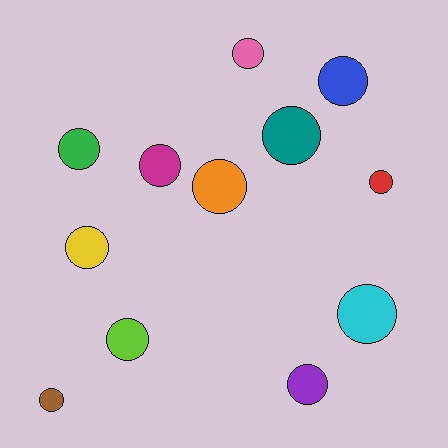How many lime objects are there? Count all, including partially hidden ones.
There is 1 lime object.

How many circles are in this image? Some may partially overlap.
There are 12 circles.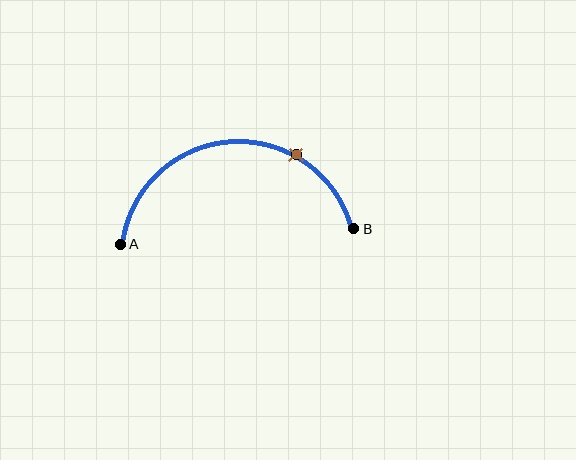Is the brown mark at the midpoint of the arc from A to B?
No. The brown mark lies on the arc but is closer to endpoint B. The arc midpoint would be at the point on the curve equidistant along the arc from both A and B.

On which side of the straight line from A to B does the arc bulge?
The arc bulges above the straight line connecting A and B.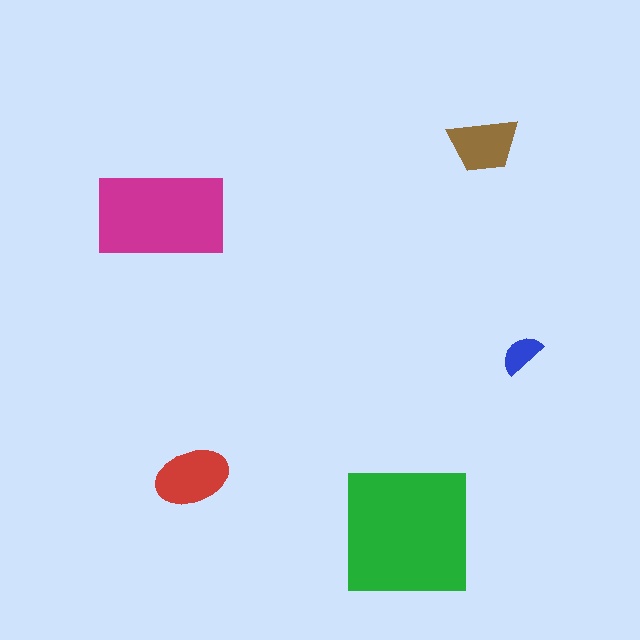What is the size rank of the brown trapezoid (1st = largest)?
4th.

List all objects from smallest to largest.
The blue semicircle, the brown trapezoid, the red ellipse, the magenta rectangle, the green square.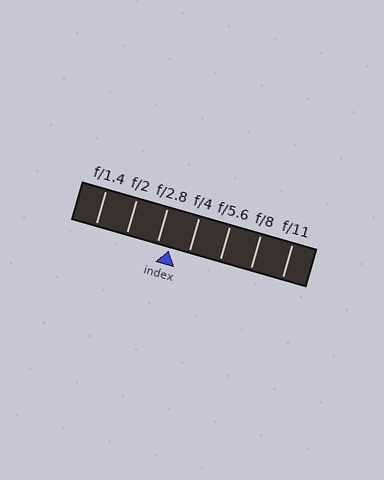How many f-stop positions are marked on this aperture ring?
There are 7 f-stop positions marked.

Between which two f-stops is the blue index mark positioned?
The index mark is between f/2.8 and f/4.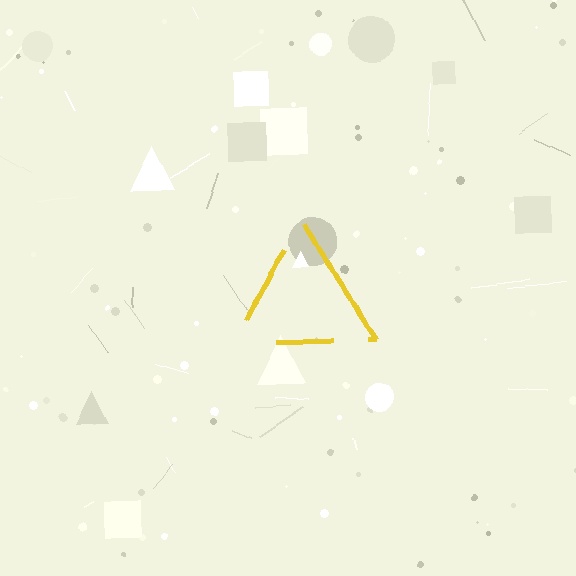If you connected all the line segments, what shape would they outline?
They would outline a triangle.